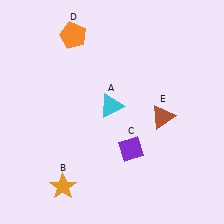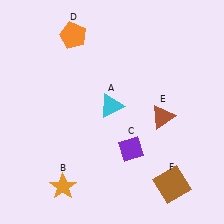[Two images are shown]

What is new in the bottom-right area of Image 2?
A brown square (F) was added in the bottom-right area of Image 2.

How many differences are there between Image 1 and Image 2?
There is 1 difference between the two images.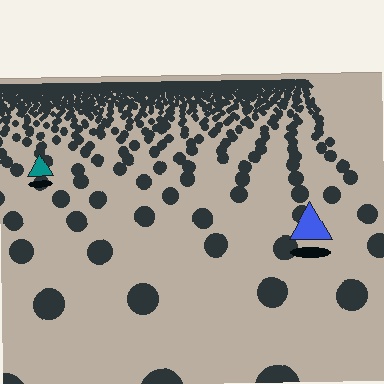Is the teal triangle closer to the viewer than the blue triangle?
No. The blue triangle is closer — you can tell from the texture gradient: the ground texture is coarser near it.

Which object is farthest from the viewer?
The teal triangle is farthest from the viewer. It appears smaller and the ground texture around it is denser.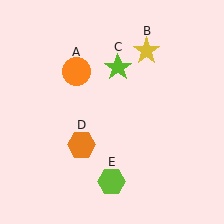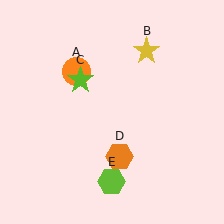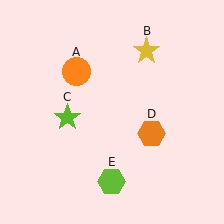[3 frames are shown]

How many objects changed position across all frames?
2 objects changed position: lime star (object C), orange hexagon (object D).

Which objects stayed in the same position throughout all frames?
Orange circle (object A) and yellow star (object B) and lime hexagon (object E) remained stationary.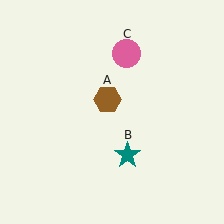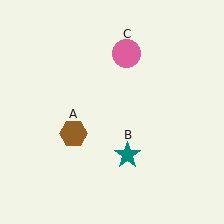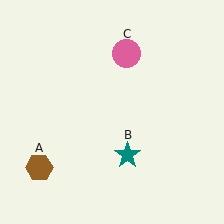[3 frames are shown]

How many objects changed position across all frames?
1 object changed position: brown hexagon (object A).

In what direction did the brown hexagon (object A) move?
The brown hexagon (object A) moved down and to the left.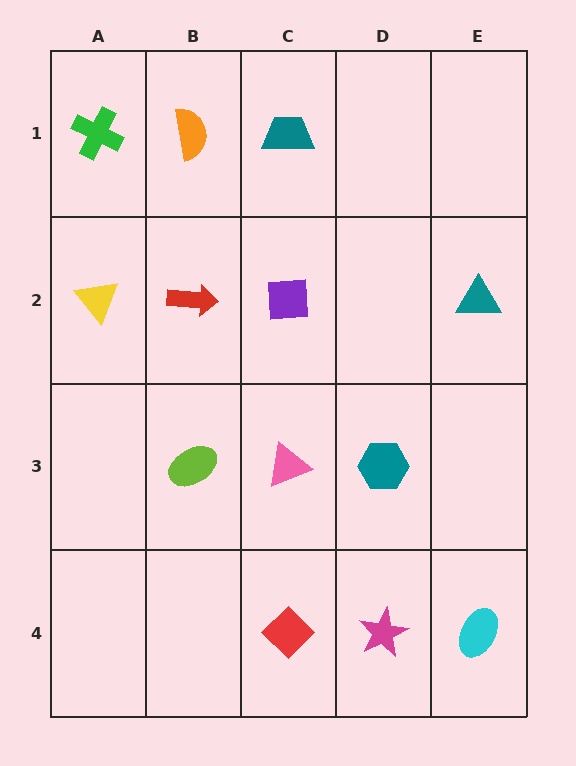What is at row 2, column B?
A red arrow.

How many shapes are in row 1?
3 shapes.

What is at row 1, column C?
A teal trapezoid.